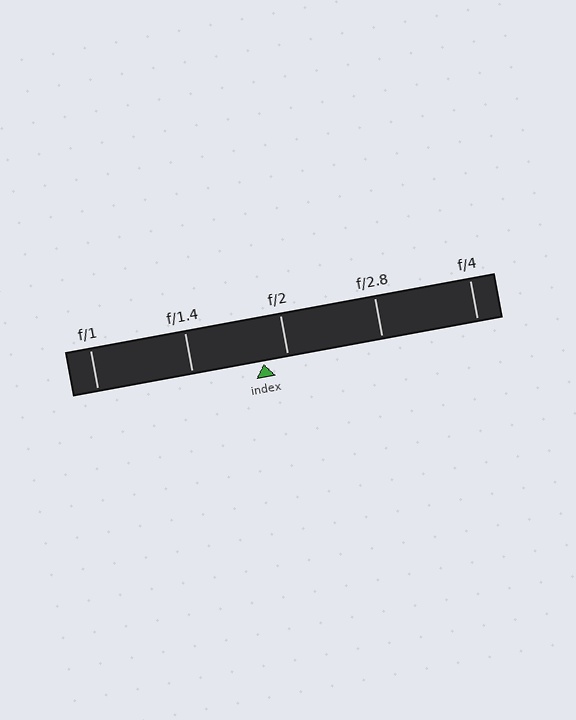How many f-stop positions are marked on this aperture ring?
There are 5 f-stop positions marked.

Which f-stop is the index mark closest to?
The index mark is closest to f/2.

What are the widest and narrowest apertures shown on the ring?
The widest aperture shown is f/1 and the narrowest is f/4.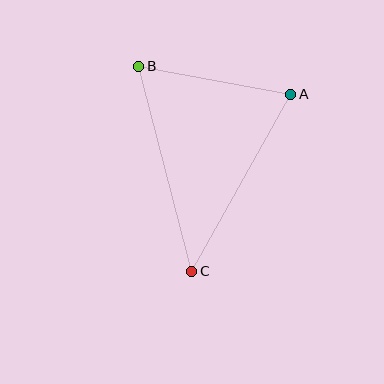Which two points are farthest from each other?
Points B and C are farthest from each other.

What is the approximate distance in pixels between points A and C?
The distance between A and C is approximately 203 pixels.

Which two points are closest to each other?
Points A and B are closest to each other.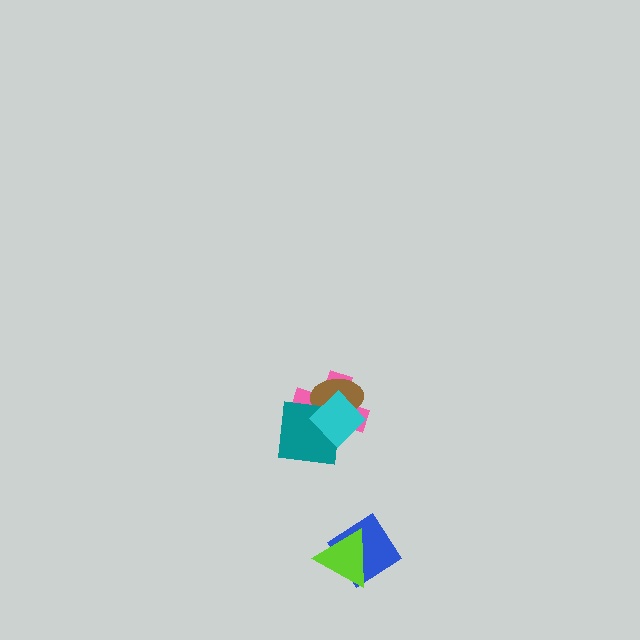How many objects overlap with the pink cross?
3 objects overlap with the pink cross.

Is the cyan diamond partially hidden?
No, no other shape covers it.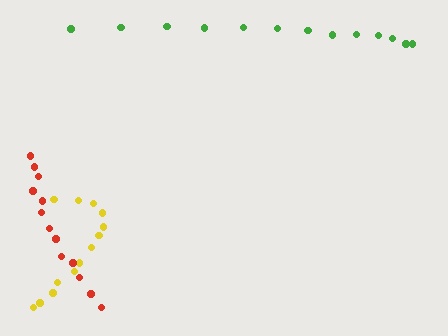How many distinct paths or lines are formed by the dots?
There are 3 distinct paths.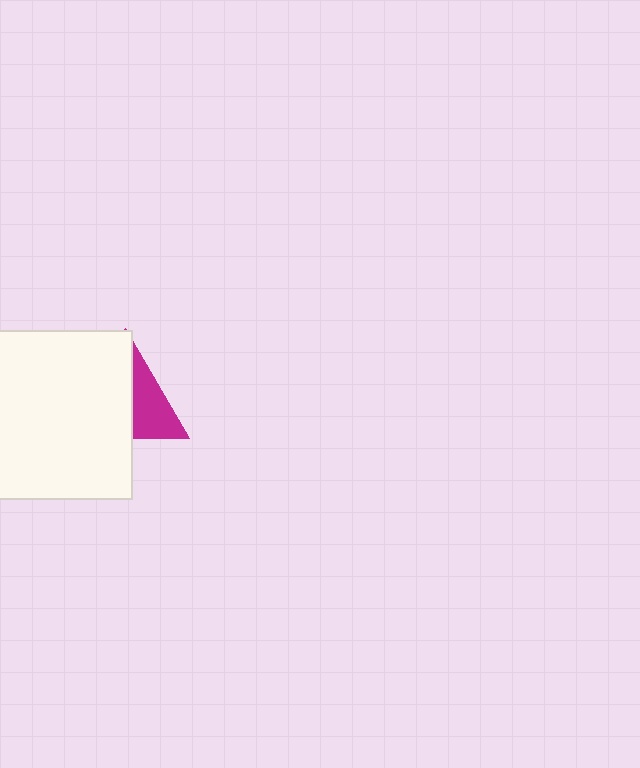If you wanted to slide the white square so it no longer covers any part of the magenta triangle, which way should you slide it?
Slide it left — that is the most direct way to separate the two shapes.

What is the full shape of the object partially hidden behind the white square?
The partially hidden object is a magenta triangle.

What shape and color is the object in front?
The object in front is a white square.